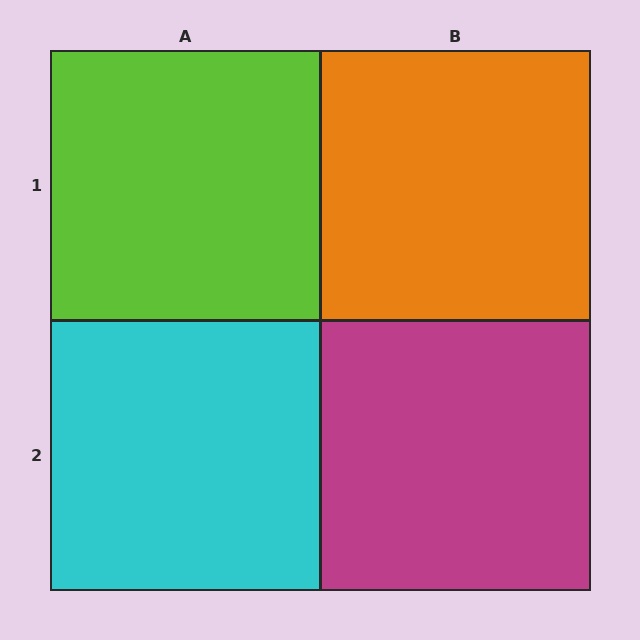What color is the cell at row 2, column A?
Cyan.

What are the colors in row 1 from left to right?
Lime, orange.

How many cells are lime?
1 cell is lime.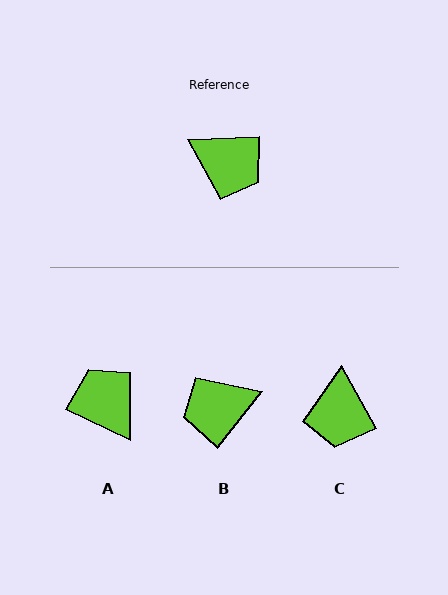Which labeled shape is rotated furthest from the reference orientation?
A, about 152 degrees away.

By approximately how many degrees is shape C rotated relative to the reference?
Approximately 64 degrees clockwise.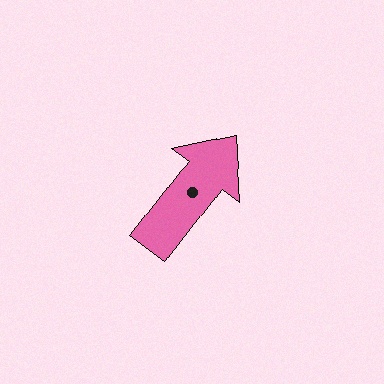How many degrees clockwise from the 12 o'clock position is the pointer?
Approximately 38 degrees.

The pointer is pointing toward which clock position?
Roughly 1 o'clock.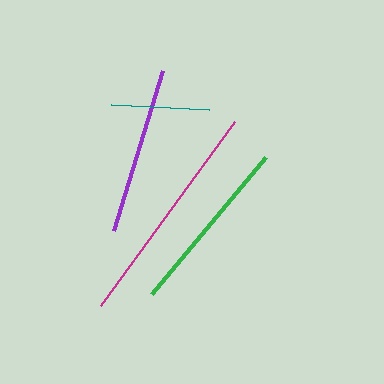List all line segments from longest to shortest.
From longest to shortest: magenta, green, purple, teal.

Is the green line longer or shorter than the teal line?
The green line is longer than the teal line.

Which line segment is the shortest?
The teal line is the shortest at approximately 98 pixels.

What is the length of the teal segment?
The teal segment is approximately 98 pixels long.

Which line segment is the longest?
The magenta line is the longest at approximately 228 pixels.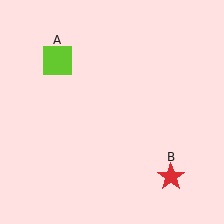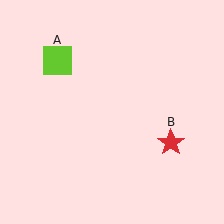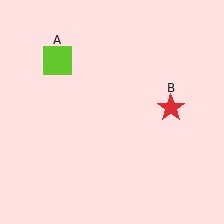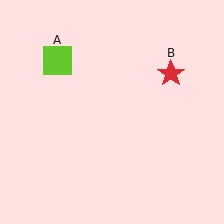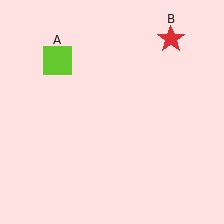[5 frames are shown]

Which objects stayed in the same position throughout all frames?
Lime square (object A) remained stationary.